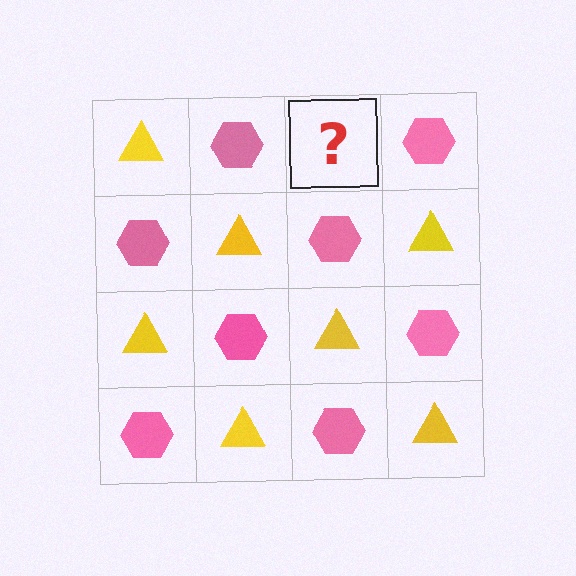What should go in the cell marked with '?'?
The missing cell should contain a yellow triangle.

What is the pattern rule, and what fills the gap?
The rule is that it alternates yellow triangle and pink hexagon in a checkerboard pattern. The gap should be filled with a yellow triangle.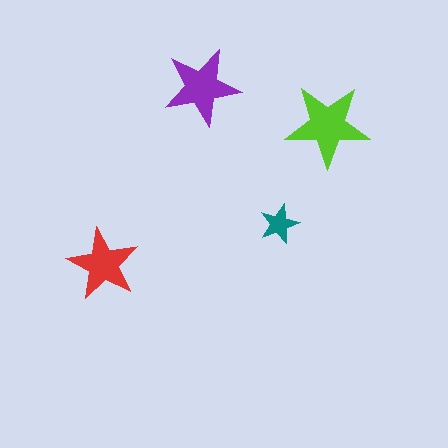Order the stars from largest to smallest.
the lime one, the purple one, the red one, the teal one.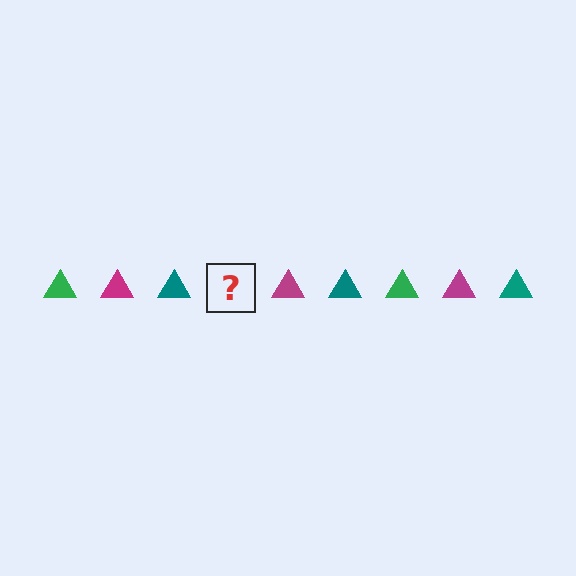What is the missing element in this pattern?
The missing element is a green triangle.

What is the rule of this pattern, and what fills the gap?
The rule is that the pattern cycles through green, magenta, teal triangles. The gap should be filled with a green triangle.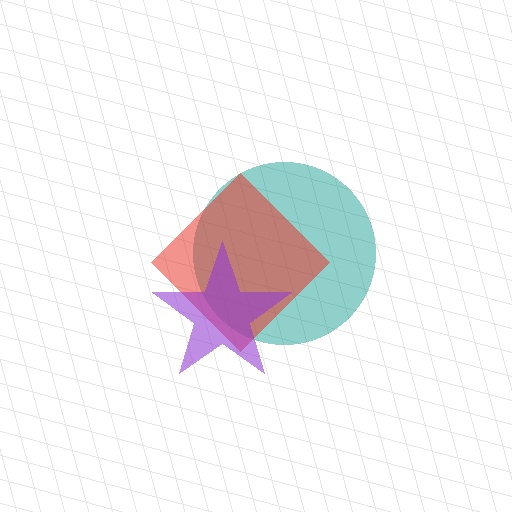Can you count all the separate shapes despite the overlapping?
Yes, there are 3 separate shapes.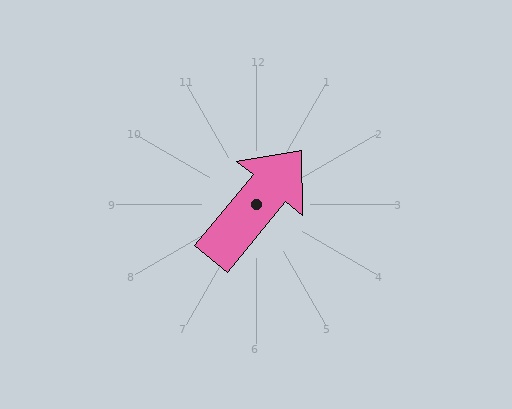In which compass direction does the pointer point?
Northeast.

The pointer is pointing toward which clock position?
Roughly 1 o'clock.